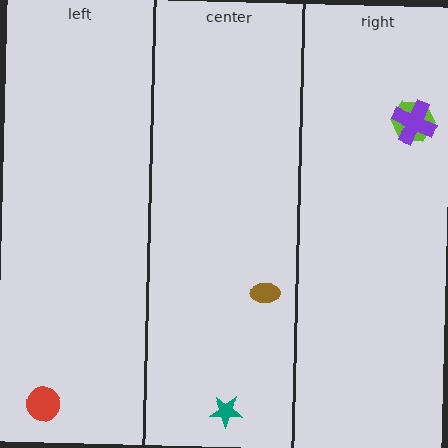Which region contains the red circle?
The left region.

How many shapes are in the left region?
1.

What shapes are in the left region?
The red circle.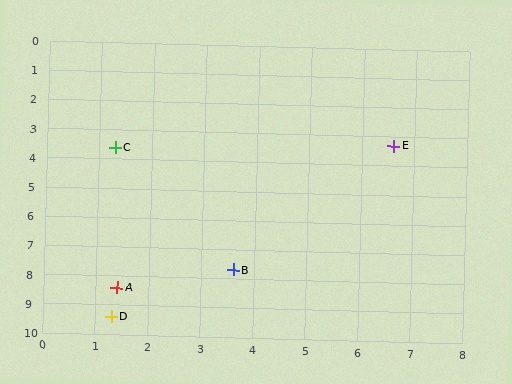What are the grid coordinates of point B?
Point B is at approximately (3.6, 7.7).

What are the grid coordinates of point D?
Point D is at approximately (1.3, 9.4).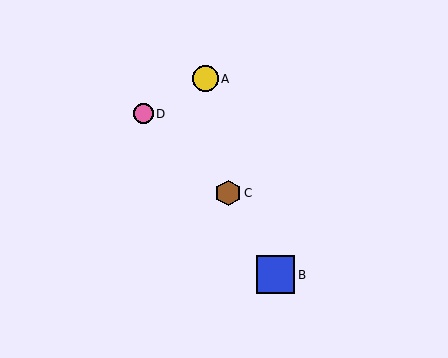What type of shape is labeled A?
Shape A is a yellow circle.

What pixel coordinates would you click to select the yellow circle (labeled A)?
Click at (206, 79) to select the yellow circle A.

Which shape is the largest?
The blue square (labeled B) is the largest.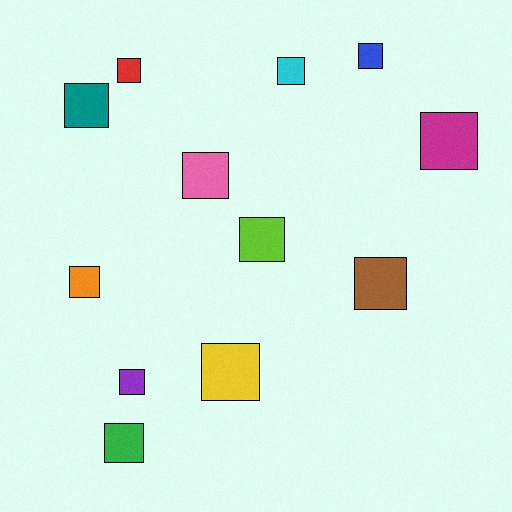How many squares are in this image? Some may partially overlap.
There are 12 squares.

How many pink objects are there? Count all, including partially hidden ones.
There is 1 pink object.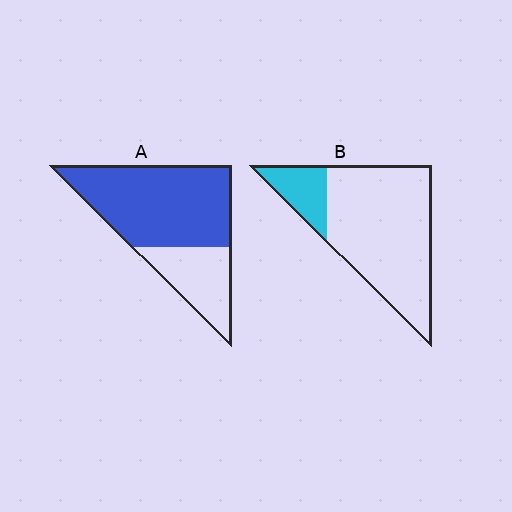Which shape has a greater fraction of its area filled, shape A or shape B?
Shape A.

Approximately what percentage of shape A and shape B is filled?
A is approximately 70% and B is approximately 20%.